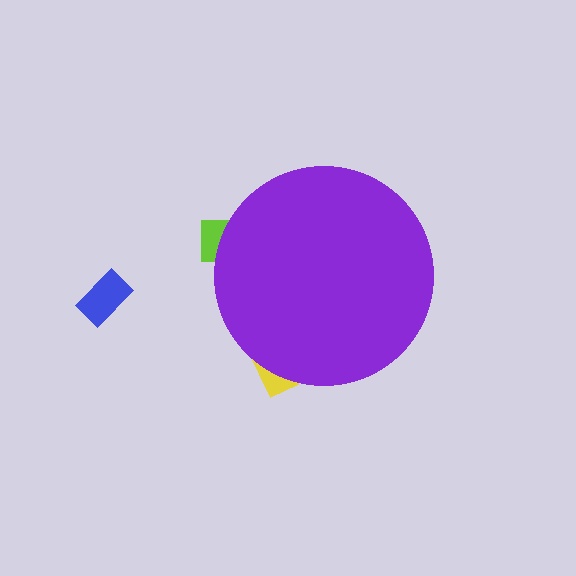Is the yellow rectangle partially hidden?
Yes, the yellow rectangle is partially hidden behind the purple circle.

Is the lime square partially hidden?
Yes, the lime square is partially hidden behind the purple circle.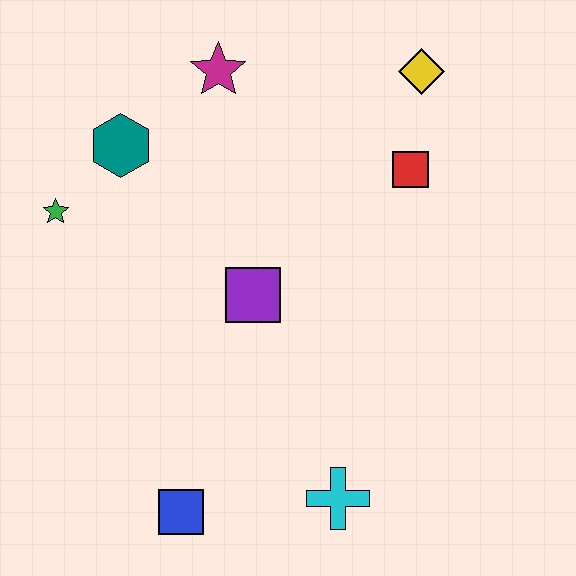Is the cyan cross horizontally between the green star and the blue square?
No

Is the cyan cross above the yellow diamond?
No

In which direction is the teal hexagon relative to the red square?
The teal hexagon is to the left of the red square.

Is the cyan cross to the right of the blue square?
Yes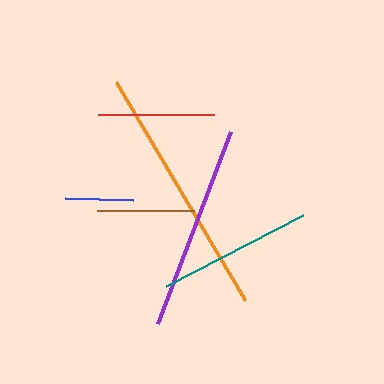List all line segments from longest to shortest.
From longest to shortest: orange, purple, teal, red, brown, blue.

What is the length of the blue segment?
The blue segment is approximately 68 pixels long.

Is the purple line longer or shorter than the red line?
The purple line is longer than the red line.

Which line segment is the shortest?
The blue line is the shortest at approximately 68 pixels.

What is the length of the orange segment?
The orange segment is approximately 253 pixels long.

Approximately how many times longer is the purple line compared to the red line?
The purple line is approximately 1.8 times the length of the red line.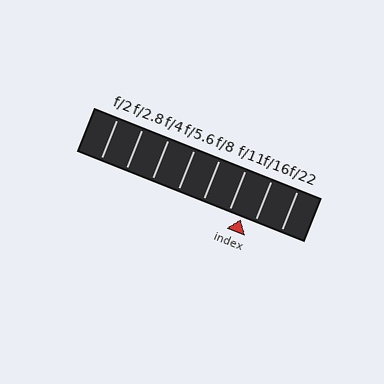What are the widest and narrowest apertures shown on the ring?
The widest aperture shown is f/2 and the narrowest is f/22.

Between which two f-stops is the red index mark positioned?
The index mark is between f/11 and f/16.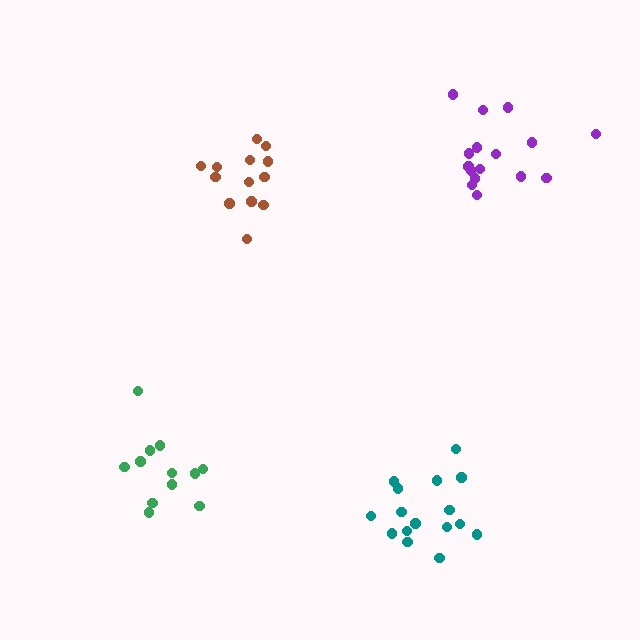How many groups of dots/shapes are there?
There are 4 groups.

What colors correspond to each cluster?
The clusters are colored: purple, green, brown, teal.